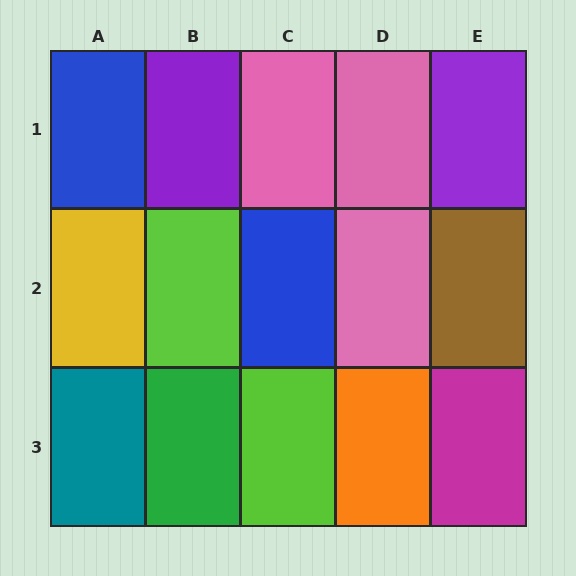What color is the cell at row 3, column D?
Orange.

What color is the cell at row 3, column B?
Green.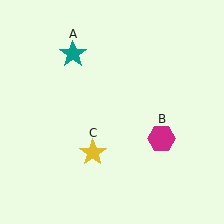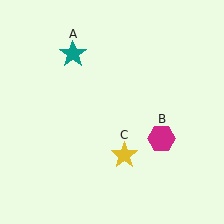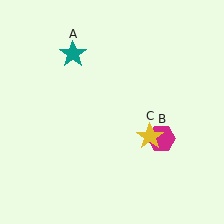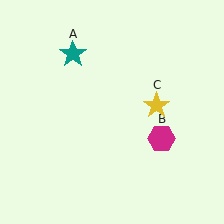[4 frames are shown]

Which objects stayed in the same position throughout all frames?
Teal star (object A) and magenta hexagon (object B) remained stationary.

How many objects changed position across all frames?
1 object changed position: yellow star (object C).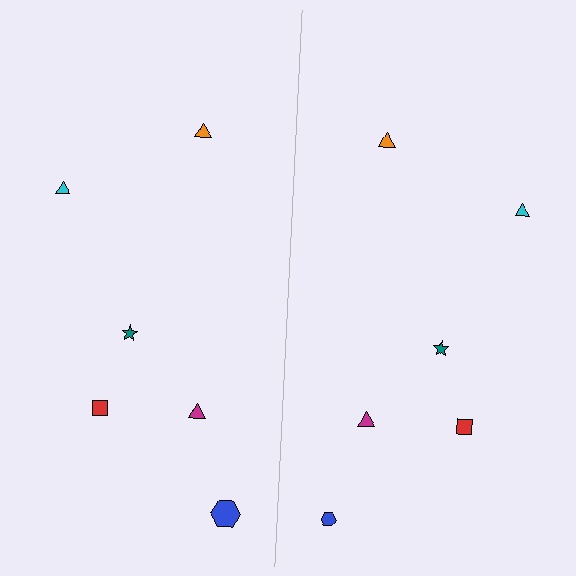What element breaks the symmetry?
The blue hexagon on the right side has a different size than its mirror counterpart.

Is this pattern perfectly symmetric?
No, the pattern is not perfectly symmetric. The blue hexagon on the right side has a different size than its mirror counterpart.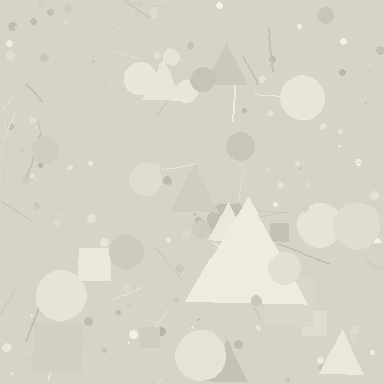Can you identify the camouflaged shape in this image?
The camouflaged shape is a triangle.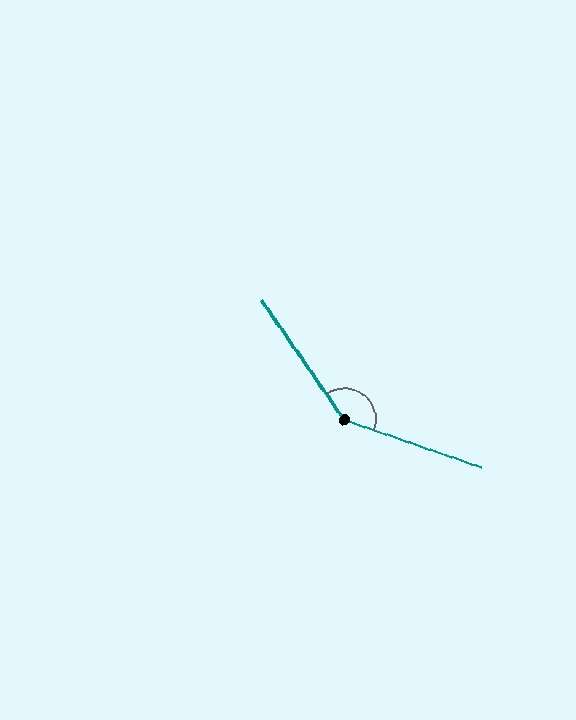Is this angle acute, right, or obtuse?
It is obtuse.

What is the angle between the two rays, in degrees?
Approximately 144 degrees.